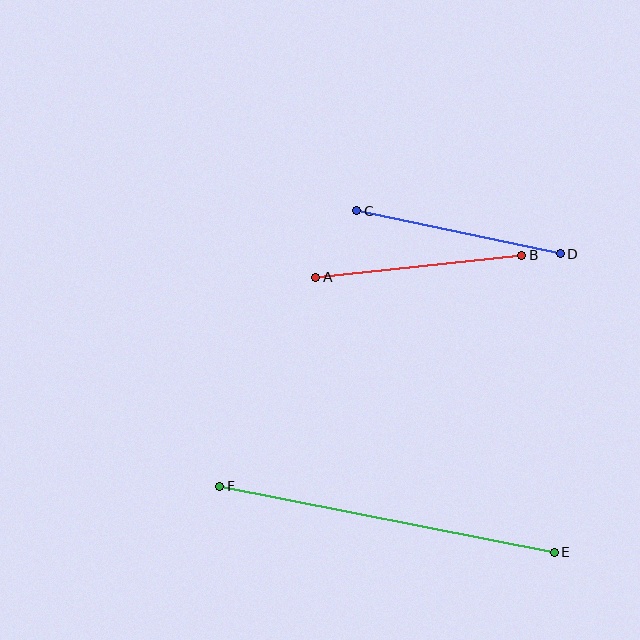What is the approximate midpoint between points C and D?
The midpoint is at approximately (458, 232) pixels.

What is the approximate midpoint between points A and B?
The midpoint is at approximately (419, 266) pixels.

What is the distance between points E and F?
The distance is approximately 341 pixels.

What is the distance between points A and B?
The distance is approximately 207 pixels.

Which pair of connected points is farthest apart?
Points E and F are farthest apart.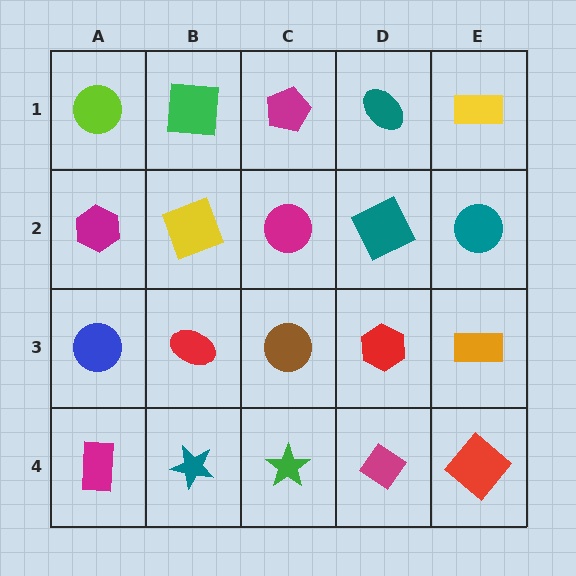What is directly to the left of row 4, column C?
A teal star.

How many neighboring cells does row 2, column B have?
4.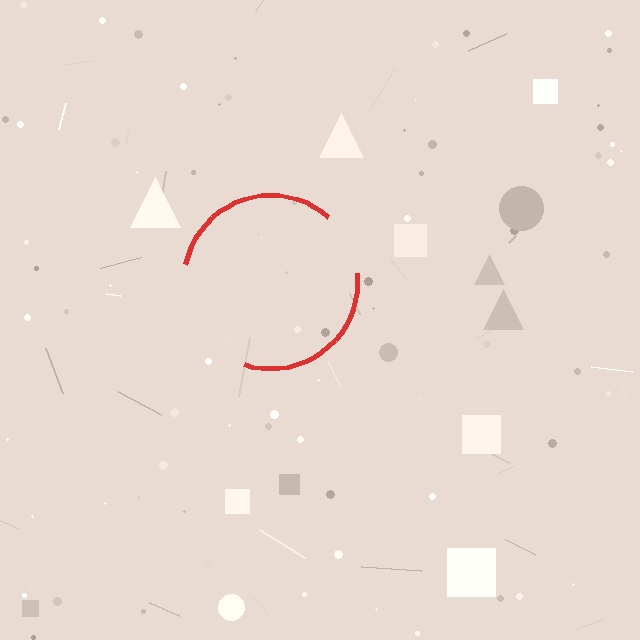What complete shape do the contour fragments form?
The contour fragments form a circle.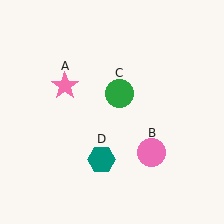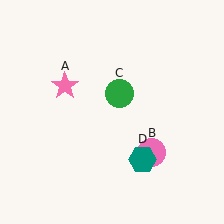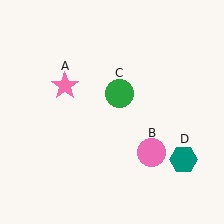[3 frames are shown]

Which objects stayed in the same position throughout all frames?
Pink star (object A) and pink circle (object B) and green circle (object C) remained stationary.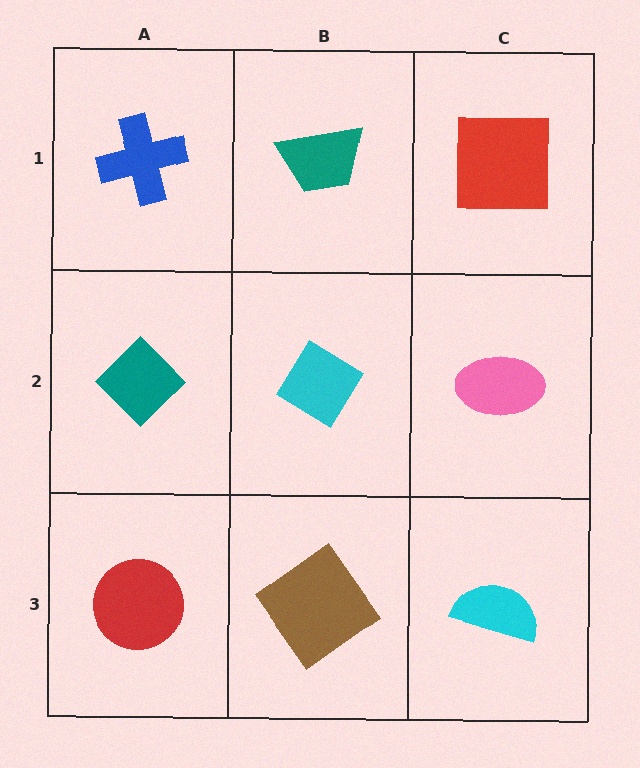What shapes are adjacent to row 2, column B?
A teal trapezoid (row 1, column B), a brown diamond (row 3, column B), a teal diamond (row 2, column A), a pink ellipse (row 2, column C).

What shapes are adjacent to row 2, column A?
A blue cross (row 1, column A), a red circle (row 3, column A), a cyan diamond (row 2, column B).